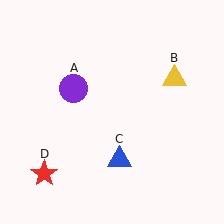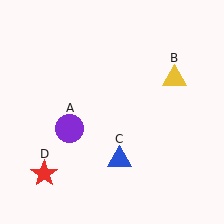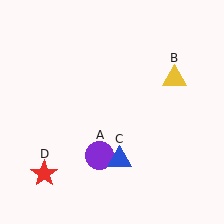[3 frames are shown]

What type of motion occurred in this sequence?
The purple circle (object A) rotated counterclockwise around the center of the scene.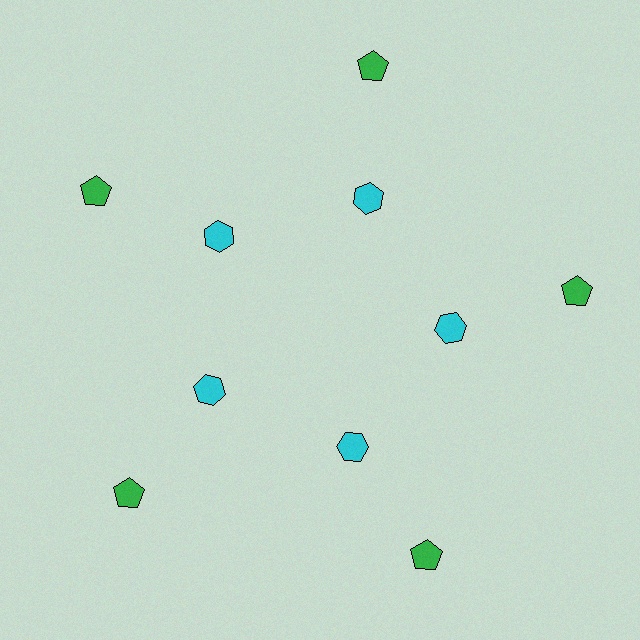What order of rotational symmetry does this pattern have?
This pattern has 5-fold rotational symmetry.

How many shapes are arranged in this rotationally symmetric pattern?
There are 10 shapes, arranged in 5 groups of 2.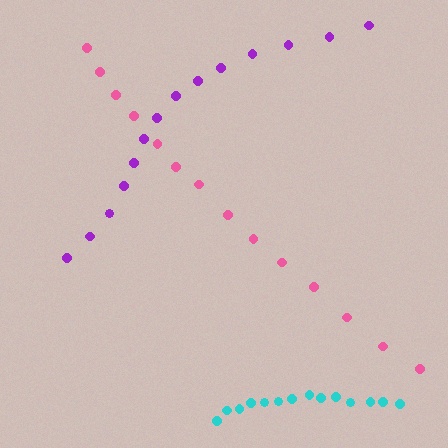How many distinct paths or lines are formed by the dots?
There are 3 distinct paths.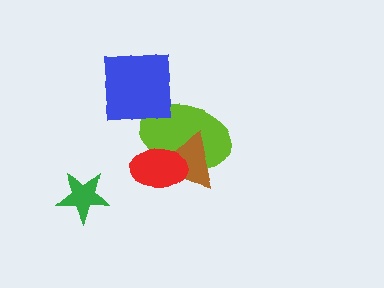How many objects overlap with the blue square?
1 object overlaps with the blue square.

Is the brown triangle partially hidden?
Yes, it is partially covered by another shape.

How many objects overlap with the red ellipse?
2 objects overlap with the red ellipse.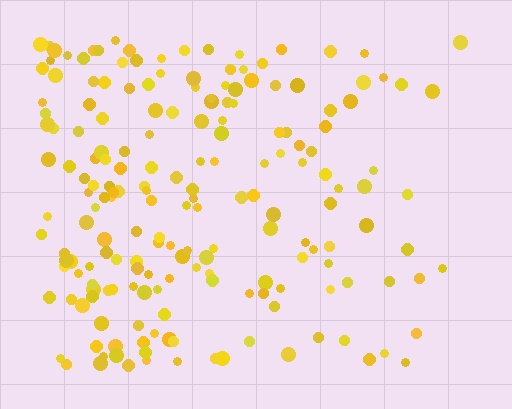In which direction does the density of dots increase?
From right to left, with the left side densest.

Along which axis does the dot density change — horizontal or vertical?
Horizontal.